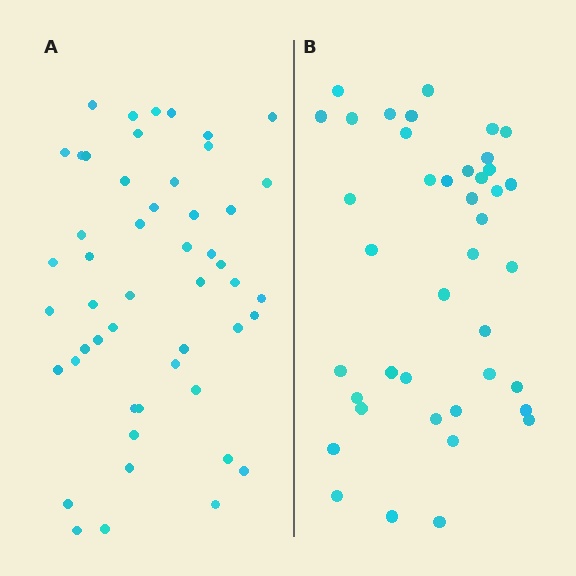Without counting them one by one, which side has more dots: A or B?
Region A (the left region) has more dots.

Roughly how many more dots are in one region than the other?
Region A has roughly 8 or so more dots than region B.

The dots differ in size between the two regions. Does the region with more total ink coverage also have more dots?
No. Region B has more total ink coverage because its dots are larger, but region A actually contains more individual dots. Total area can be misleading — the number of items is what matters here.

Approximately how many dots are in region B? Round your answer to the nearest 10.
About 40 dots. (The exact count is 41, which rounds to 40.)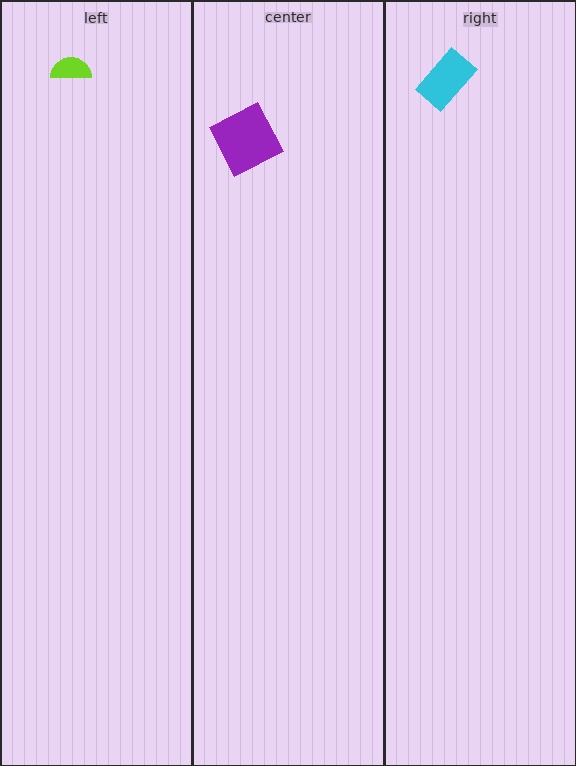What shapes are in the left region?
The lime semicircle.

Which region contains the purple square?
The center region.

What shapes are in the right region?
The cyan rectangle.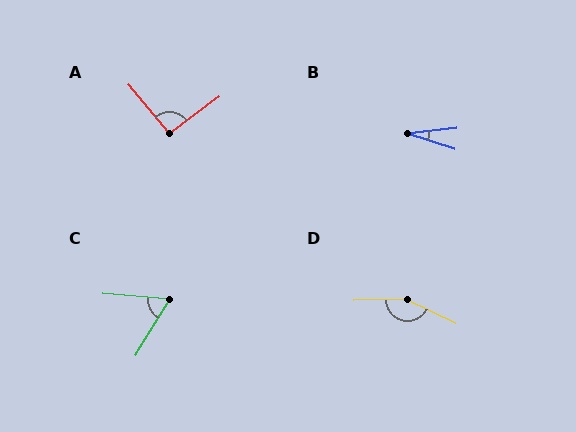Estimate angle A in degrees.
Approximately 93 degrees.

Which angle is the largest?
D, at approximately 152 degrees.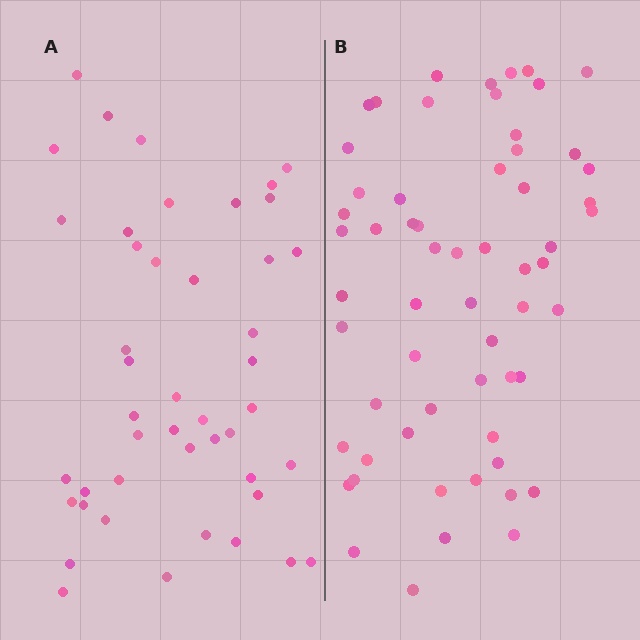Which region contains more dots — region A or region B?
Region B (the right region) has more dots.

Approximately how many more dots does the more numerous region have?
Region B has approximately 15 more dots than region A.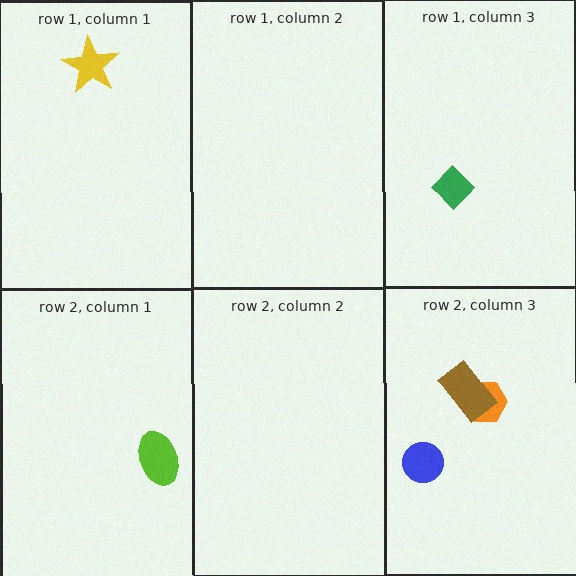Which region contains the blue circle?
The row 2, column 3 region.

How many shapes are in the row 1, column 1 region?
1.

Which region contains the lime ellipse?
The row 2, column 1 region.